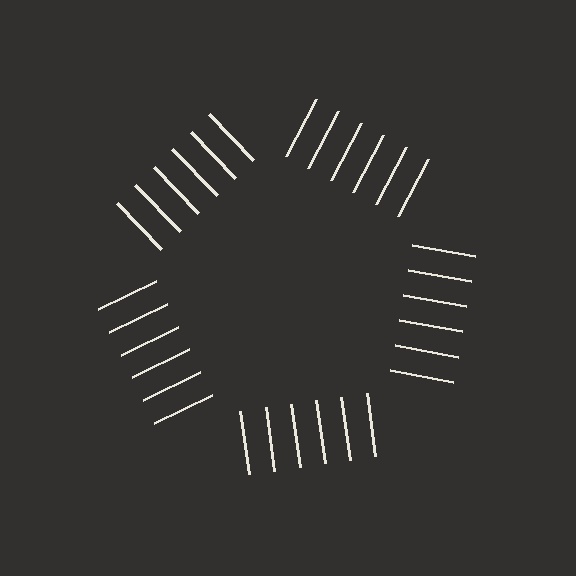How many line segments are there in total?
30 — 6 along each of the 5 edges.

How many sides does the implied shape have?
5 sides — the line-ends trace a pentagon.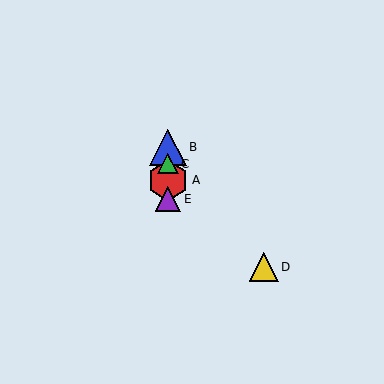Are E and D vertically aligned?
No, E is at x≈168 and D is at x≈264.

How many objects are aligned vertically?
4 objects (A, B, C, E) are aligned vertically.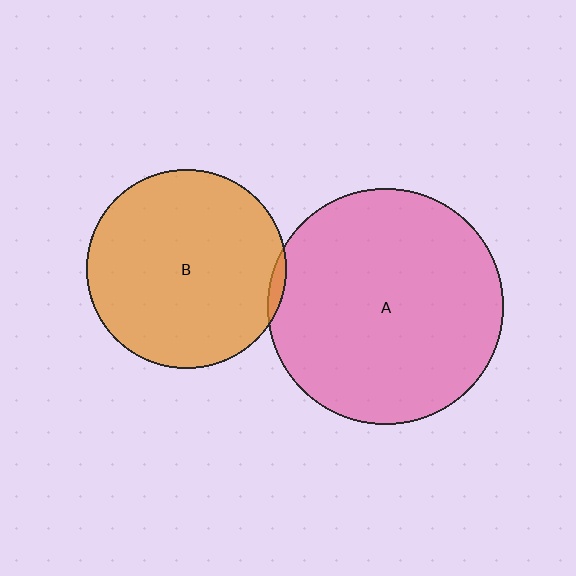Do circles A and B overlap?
Yes.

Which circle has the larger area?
Circle A (pink).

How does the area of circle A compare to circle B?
Approximately 1.4 times.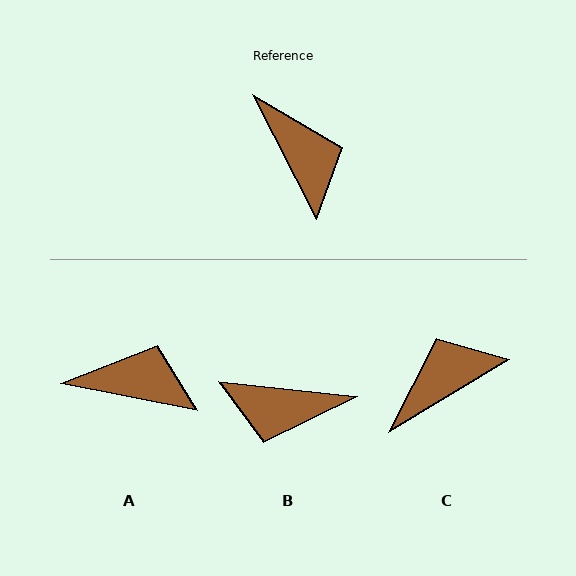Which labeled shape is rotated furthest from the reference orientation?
B, about 123 degrees away.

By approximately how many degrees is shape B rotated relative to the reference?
Approximately 123 degrees clockwise.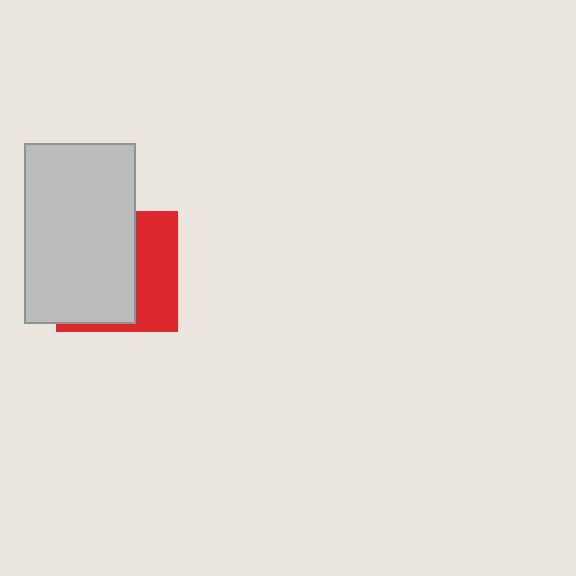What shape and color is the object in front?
The object in front is a light gray rectangle.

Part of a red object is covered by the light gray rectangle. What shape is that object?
It is a square.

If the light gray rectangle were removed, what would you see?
You would see the complete red square.